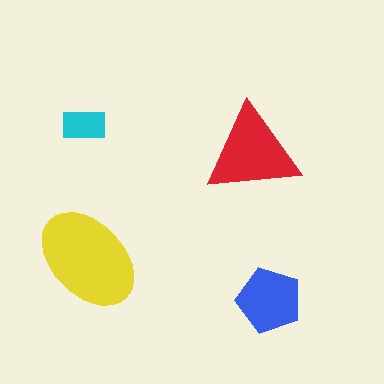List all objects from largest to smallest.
The yellow ellipse, the red triangle, the blue pentagon, the cyan rectangle.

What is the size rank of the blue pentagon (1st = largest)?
3rd.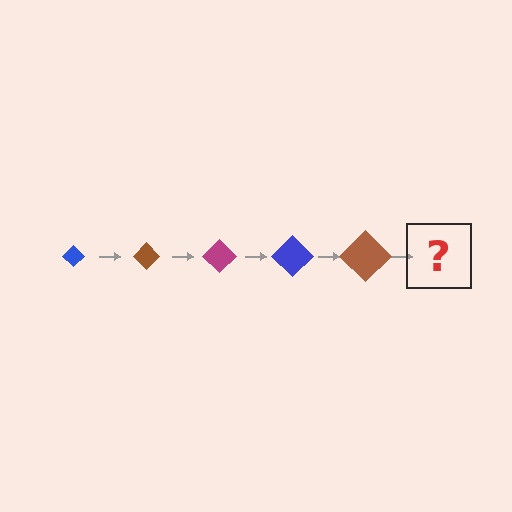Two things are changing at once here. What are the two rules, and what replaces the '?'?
The two rules are that the diamond grows larger each step and the color cycles through blue, brown, and magenta. The '?' should be a magenta diamond, larger than the previous one.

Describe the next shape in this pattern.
It should be a magenta diamond, larger than the previous one.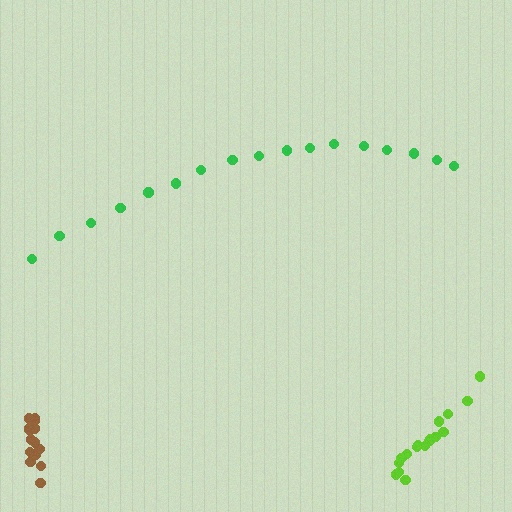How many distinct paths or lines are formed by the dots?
There are 3 distinct paths.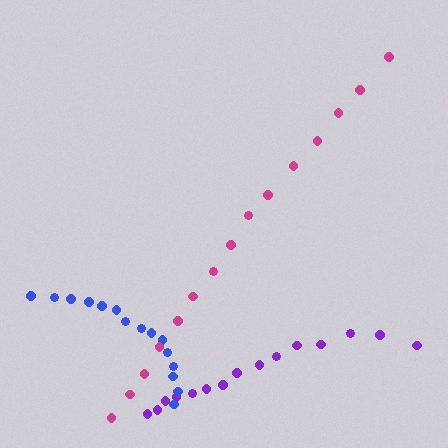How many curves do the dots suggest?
There are 3 distinct paths.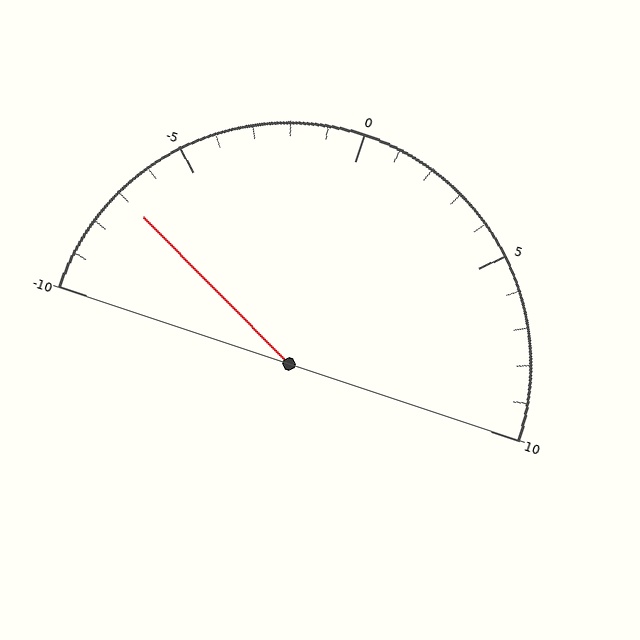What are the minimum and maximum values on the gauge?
The gauge ranges from -10 to 10.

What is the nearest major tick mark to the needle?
The nearest major tick mark is -5.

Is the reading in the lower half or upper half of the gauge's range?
The reading is in the lower half of the range (-10 to 10).